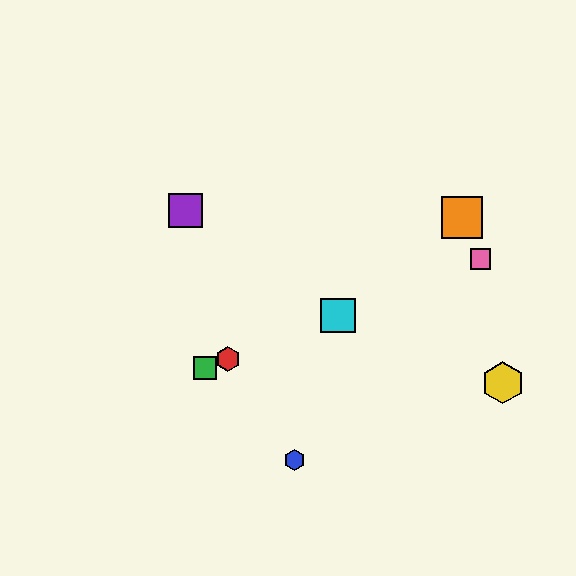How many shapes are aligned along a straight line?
4 shapes (the red hexagon, the green square, the cyan square, the pink square) are aligned along a straight line.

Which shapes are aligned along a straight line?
The red hexagon, the green square, the cyan square, the pink square are aligned along a straight line.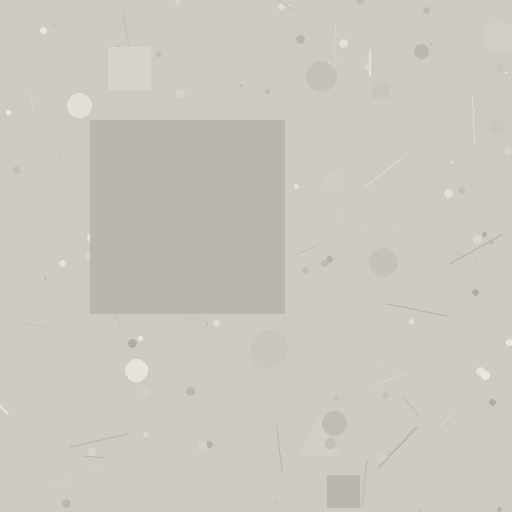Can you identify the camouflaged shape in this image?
The camouflaged shape is a square.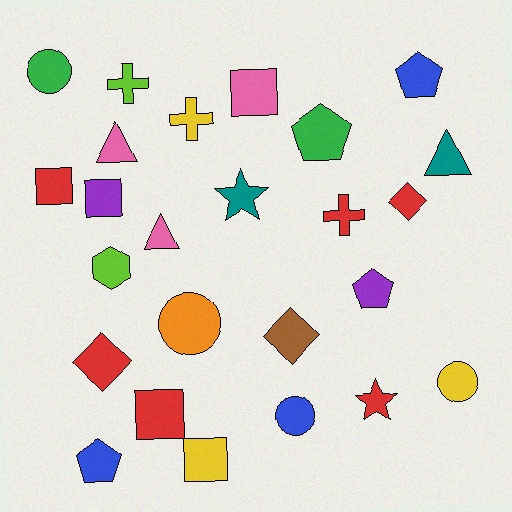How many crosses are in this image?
There are 3 crosses.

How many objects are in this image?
There are 25 objects.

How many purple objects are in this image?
There are 2 purple objects.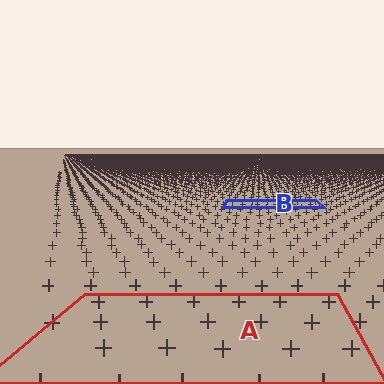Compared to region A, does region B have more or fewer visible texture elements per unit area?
Region B has more texture elements per unit area — they are packed more densely because it is farther away.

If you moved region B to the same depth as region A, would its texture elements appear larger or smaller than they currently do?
They would appear larger. At a closer depth, the same texture elements are projected at a bigger on-screen size.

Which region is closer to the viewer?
Region A is closer. The texture elements there are larger and more spread out.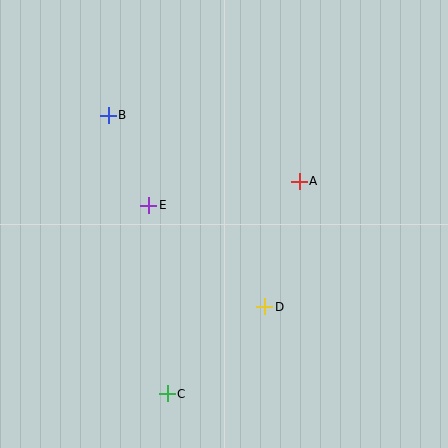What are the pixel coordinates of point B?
Point B is at (108, 115).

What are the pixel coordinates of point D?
Point D is at (265, 307).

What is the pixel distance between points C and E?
The distance between C and E is 189 pixels.